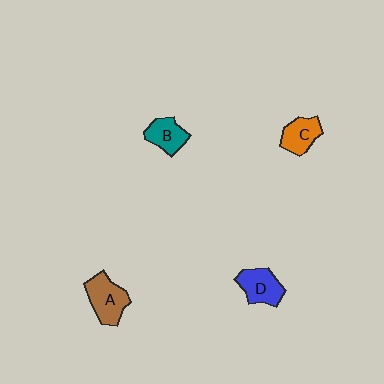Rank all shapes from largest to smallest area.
From largest to smallest: A (brown), D (blue), C (orange), B (teal).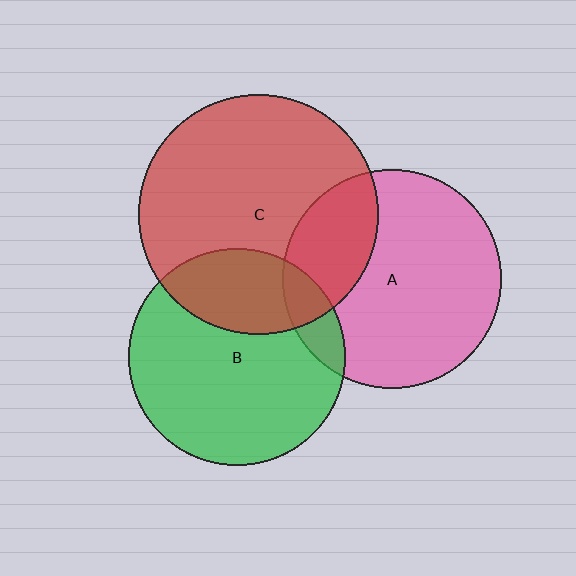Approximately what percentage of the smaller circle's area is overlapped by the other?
Approximately 10%.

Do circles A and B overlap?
Yes.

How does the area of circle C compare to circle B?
Approximately 1.2 times.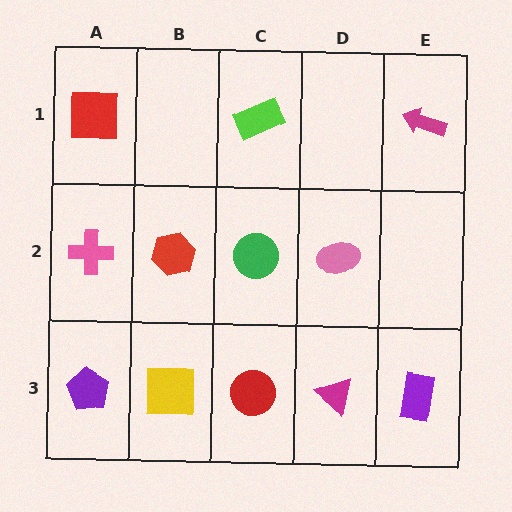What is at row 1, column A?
A red square.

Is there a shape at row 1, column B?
No, that cell is empty.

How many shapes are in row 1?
3 shapes.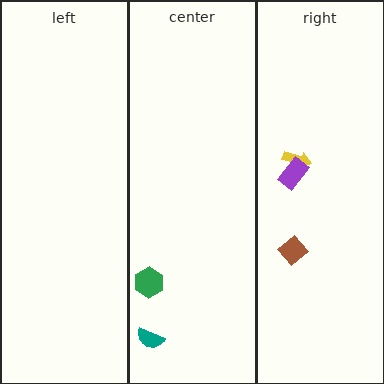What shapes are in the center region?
The green hexagon, the teal semicircle.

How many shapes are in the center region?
2.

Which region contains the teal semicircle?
The center region.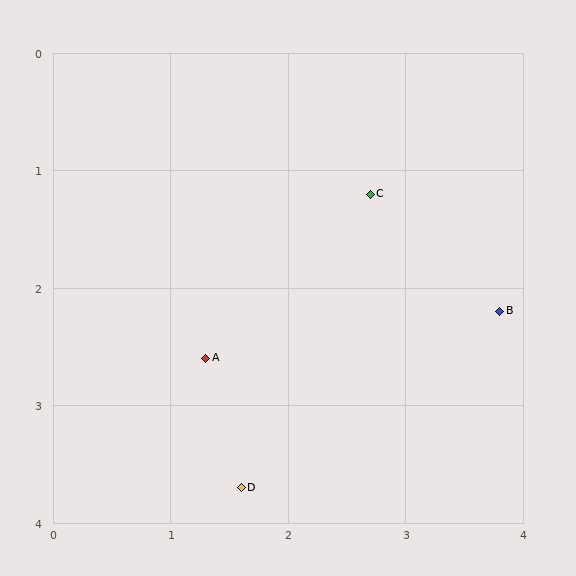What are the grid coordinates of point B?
Point B is at approximately (3.8, 2.2).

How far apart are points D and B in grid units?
Points D and B are about 2.7 grid units apart.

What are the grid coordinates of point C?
Point C is at approximately (2.7, 1.2).